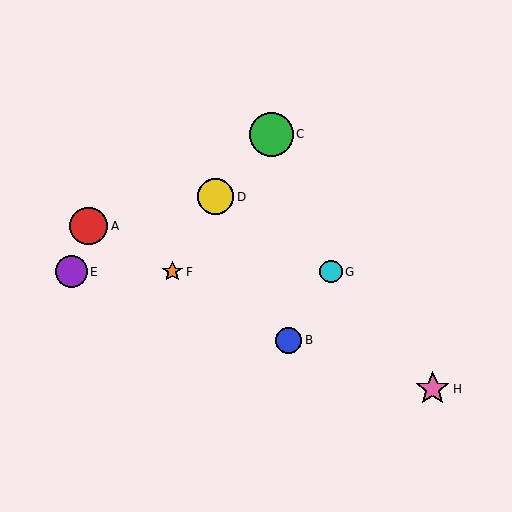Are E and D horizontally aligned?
No, E is at y≈272 and D is at y≈197.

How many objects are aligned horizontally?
3 objects (E, F, G) are aligned horizontally.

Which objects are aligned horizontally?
Objects E, F, G are aligned horizontally.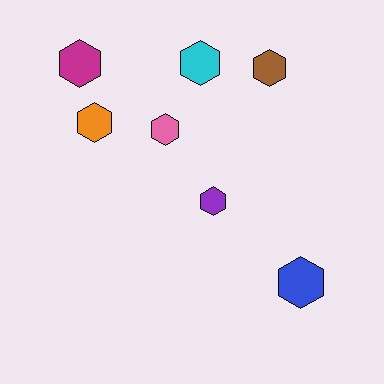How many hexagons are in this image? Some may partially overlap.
There are 7 hexagons.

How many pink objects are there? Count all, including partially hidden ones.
There is 1 pink object.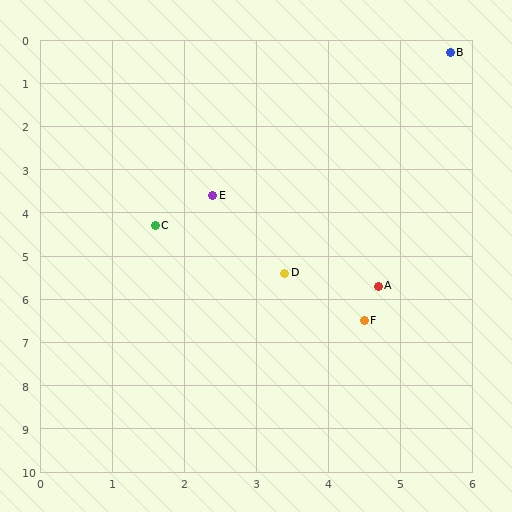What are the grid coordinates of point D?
Point D is at approximately (3.4, 5.4).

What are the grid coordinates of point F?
Point F is at approximately (4.5, 6.5).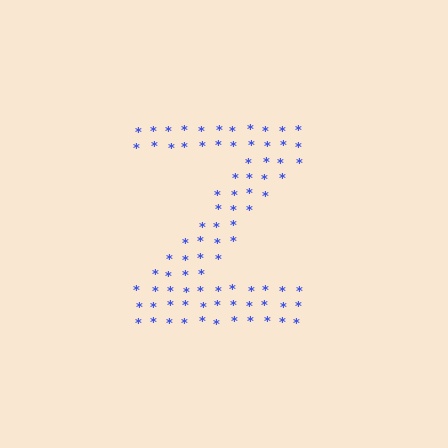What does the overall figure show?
The overall figure shows the letter Z.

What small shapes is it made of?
It is made of small asterisks.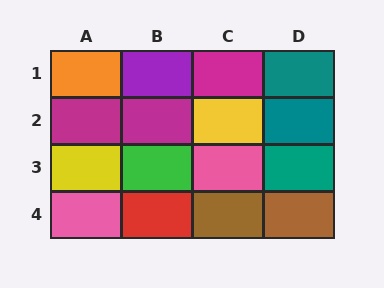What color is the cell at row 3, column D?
Teal.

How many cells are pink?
2 cells are pink.